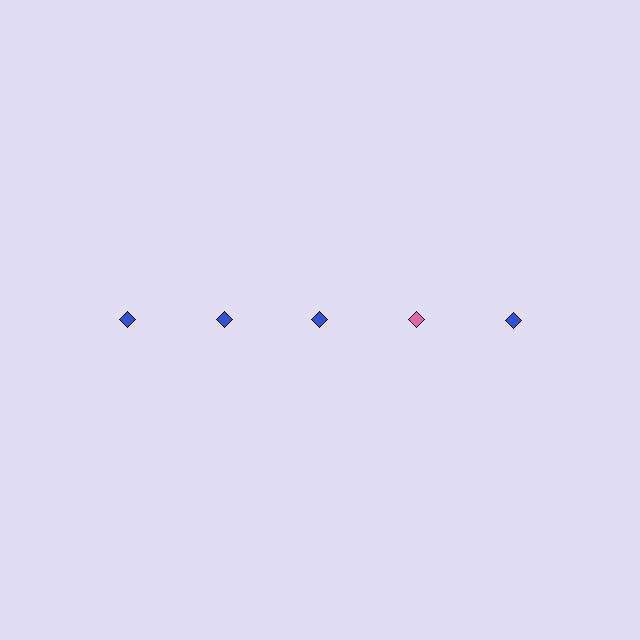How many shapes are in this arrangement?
There are 5 shapes arranged in a grid pattern.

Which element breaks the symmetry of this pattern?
The pink diamond in the top row, second from right column breaks the symmetry. All other shapes are blue diamonds.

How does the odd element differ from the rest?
It has a different color: pink instead of blue.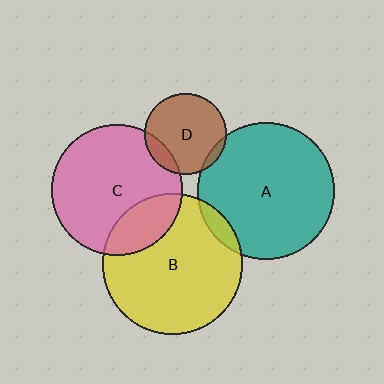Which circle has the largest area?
Circle B (yellow).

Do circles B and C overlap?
Yes.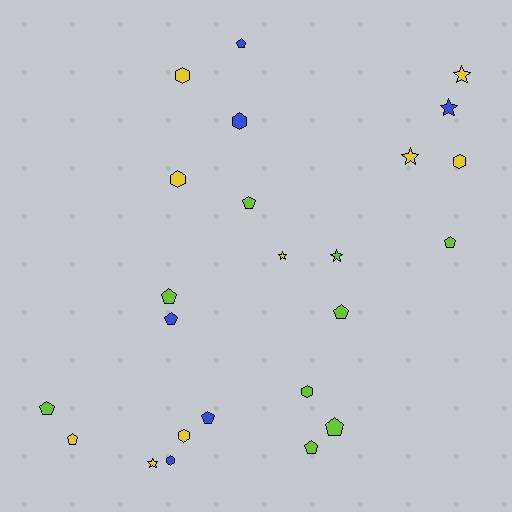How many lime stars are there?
There is 1 lime star.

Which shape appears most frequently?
Pentagon, with 11 objects.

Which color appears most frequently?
Yellow, with 9 objects.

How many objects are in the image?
There are 24 objects.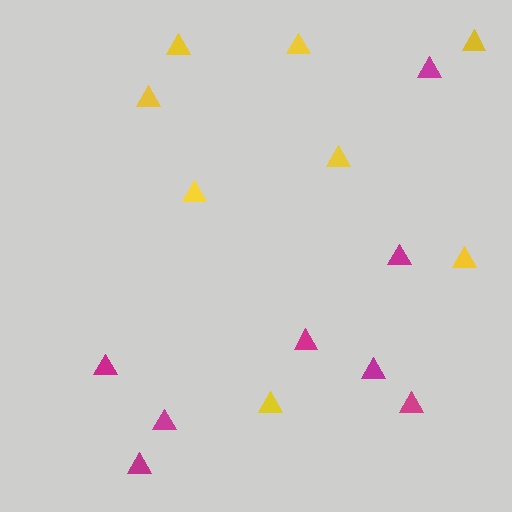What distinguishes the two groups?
There are 2 groups: one group of yellow triangles (8) and one group of magenta triangles (8).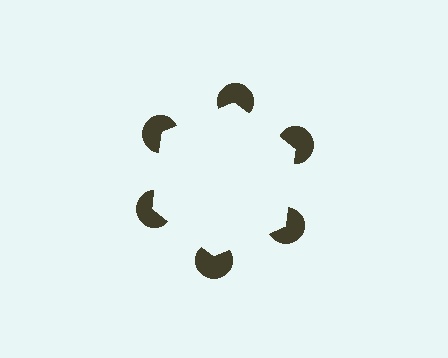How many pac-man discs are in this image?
There are 6 — one at each vertex of the illusory hexagon.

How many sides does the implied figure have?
6 sides.